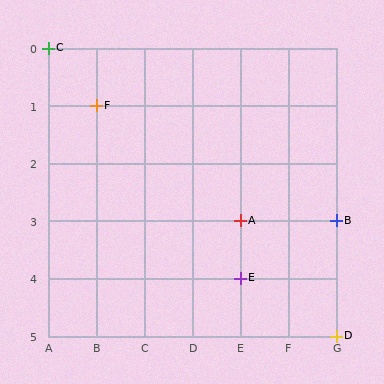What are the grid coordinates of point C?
Point C is at grid coordinates (A, 0).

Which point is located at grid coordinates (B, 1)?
Point F is at (B, 1).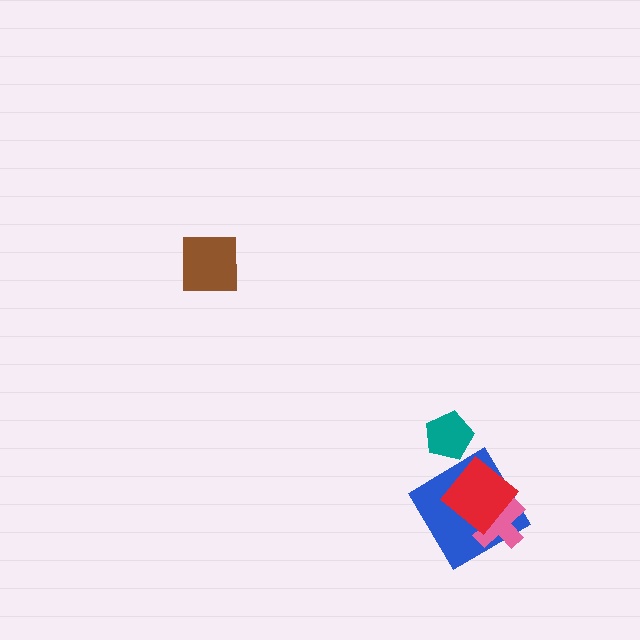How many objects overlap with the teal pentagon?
0 objects overlap with the teal pentagon.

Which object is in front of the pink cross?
The red diamond is in front of the pink cross.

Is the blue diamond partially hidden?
Yes, it is partially covered by another shape.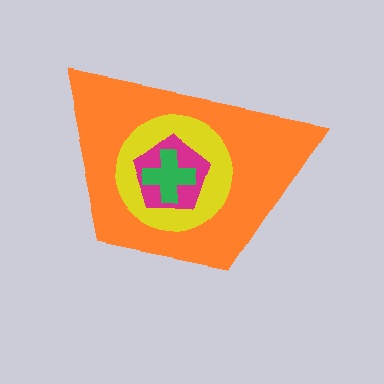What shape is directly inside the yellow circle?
The magenta pentagon.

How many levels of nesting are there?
4.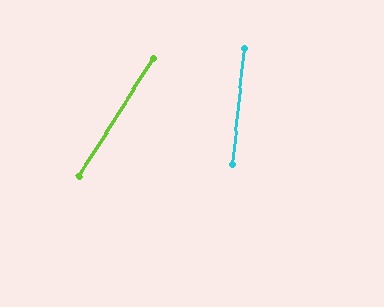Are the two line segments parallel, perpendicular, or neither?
Neither parallel nor perpendicular — they differ by about 27°.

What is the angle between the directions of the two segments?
Approximately 27 degrees.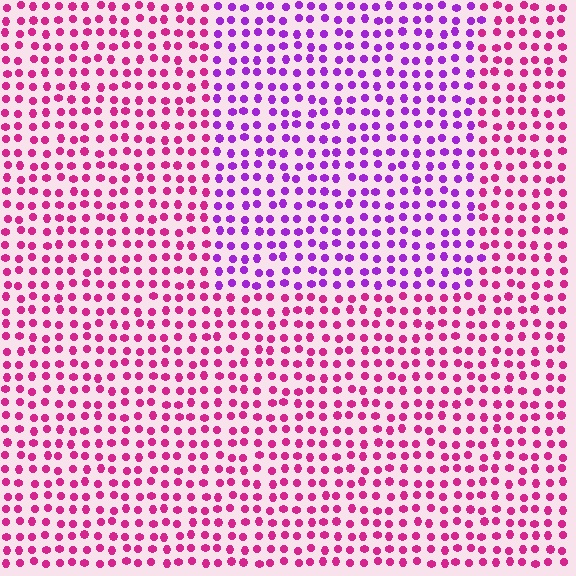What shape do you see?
I see a rectangle.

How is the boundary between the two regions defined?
The boundary is defined purely by a slight shift in hue (about 41 degrees). Spacing, size, and orientation are identical on both sides.